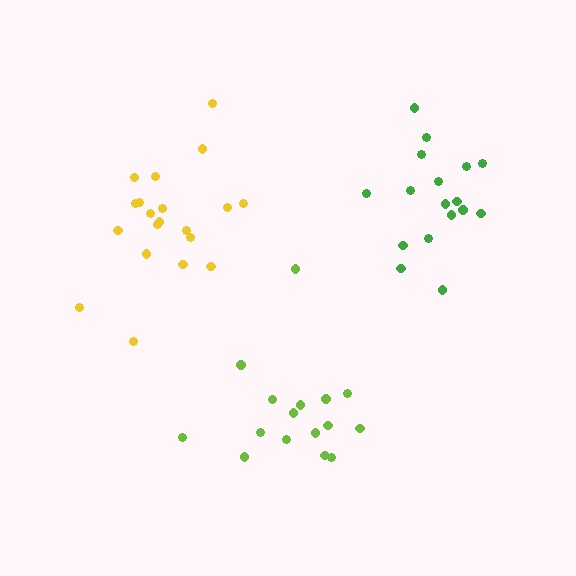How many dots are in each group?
Group 1: 20 dots, Group 2: 16 dots, Group 3: 17 dots (53 total).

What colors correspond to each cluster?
The clusters are colored: yellow, lime, green.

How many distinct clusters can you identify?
There are 3 distinct clusters.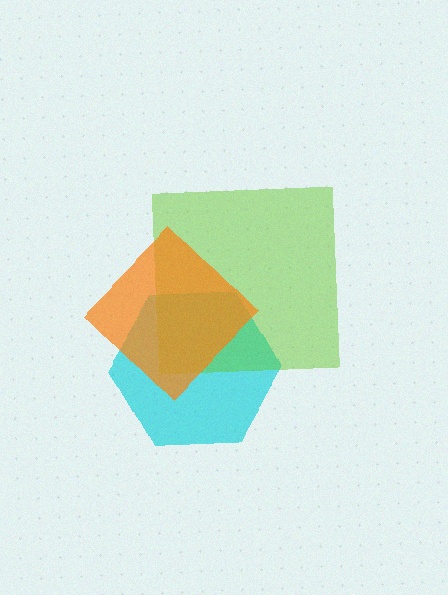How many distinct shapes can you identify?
There are 3 distinct shapes: a cyan hexagon, a lime square, an orange diamond.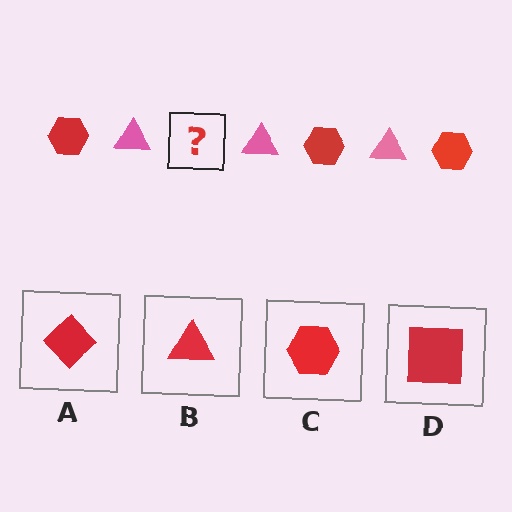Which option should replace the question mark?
Option C.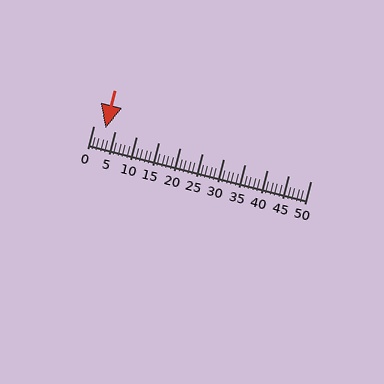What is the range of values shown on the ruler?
The ruler shows values from 0 to 50.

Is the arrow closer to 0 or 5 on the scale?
The arrow is closer to 5.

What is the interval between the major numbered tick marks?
The major tick marks are spaced 5 units apart.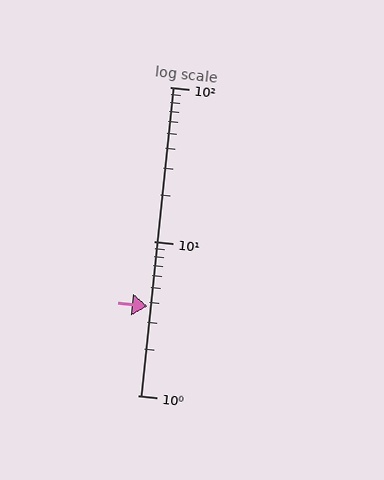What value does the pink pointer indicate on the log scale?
The pointer indicates approximately 3.8.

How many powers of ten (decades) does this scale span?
The scale spans 2 decades, from 1 to 100.